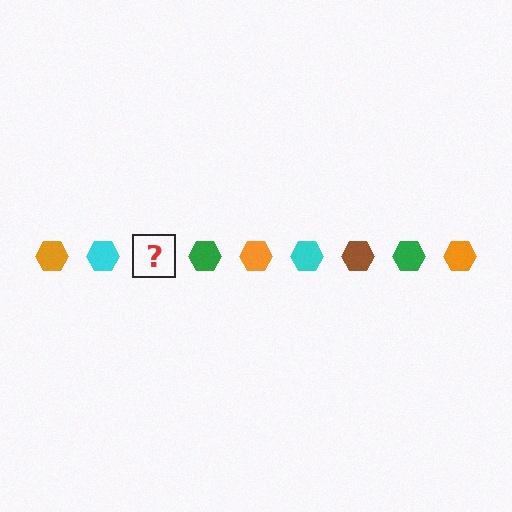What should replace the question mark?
The question mark should be replaced with a brown hexagon.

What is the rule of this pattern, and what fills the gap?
The rule is that the pattern cycles through orange, cyan, brown, green hexagons. The gap should be filled with a brown hexagon.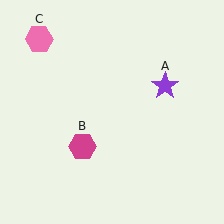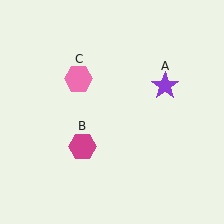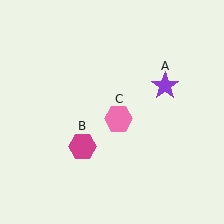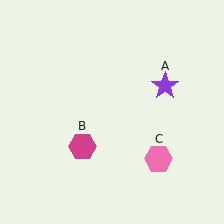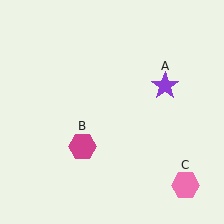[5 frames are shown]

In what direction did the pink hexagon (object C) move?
The pink hexagon (object C) moved down and to the right.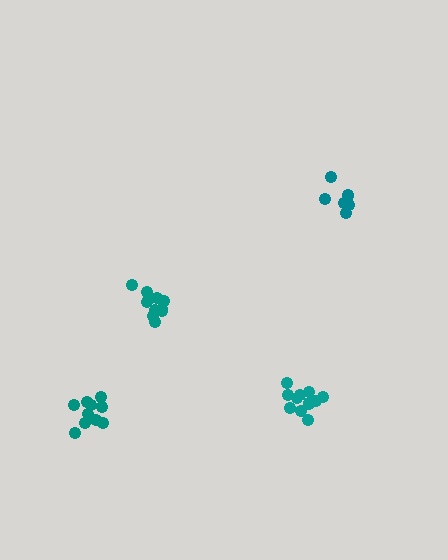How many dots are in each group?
Group 1: 10 dots, Group 2: 11 dots, Group 3: 6 dots, Group 4: 10 dots (37 total).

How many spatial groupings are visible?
There are 4 spatial groupings.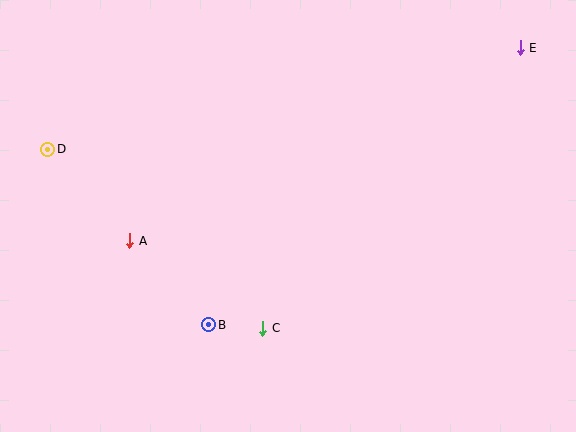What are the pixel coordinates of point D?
Point D is at (48, 149).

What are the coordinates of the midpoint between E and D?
The midpoint between E and D is at (284, 98).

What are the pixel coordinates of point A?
Point A is at (130, 241).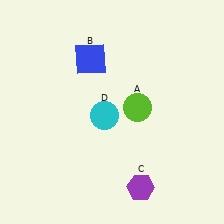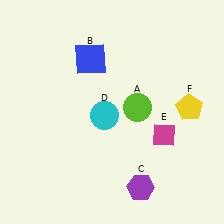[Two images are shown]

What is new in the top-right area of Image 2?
A yellow pentagon (F) was added in the top-right area of Image 2.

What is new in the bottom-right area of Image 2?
A magenta diamond (E) was added in the bottom-right area of Image 2.